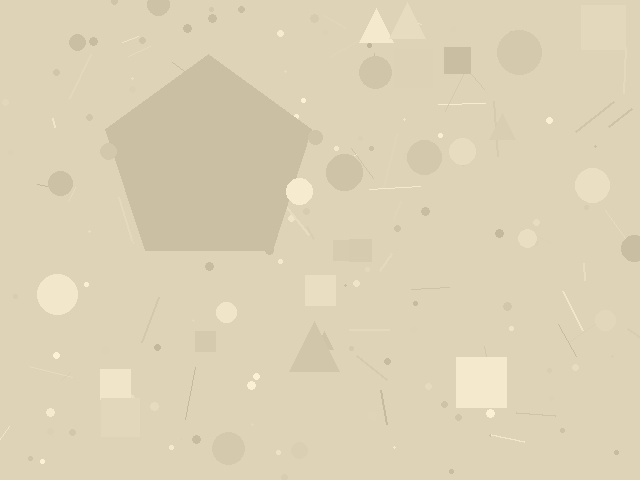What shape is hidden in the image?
A pentagon is hidden in the image.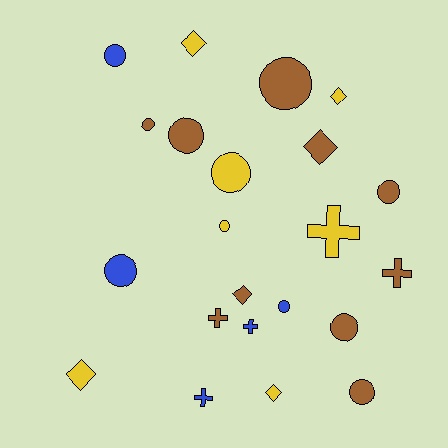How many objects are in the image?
There are 22 objects.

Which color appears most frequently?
Brown, with 10 objects.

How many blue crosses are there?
There are 2 blue crosses.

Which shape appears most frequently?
Circle, with 11 objects.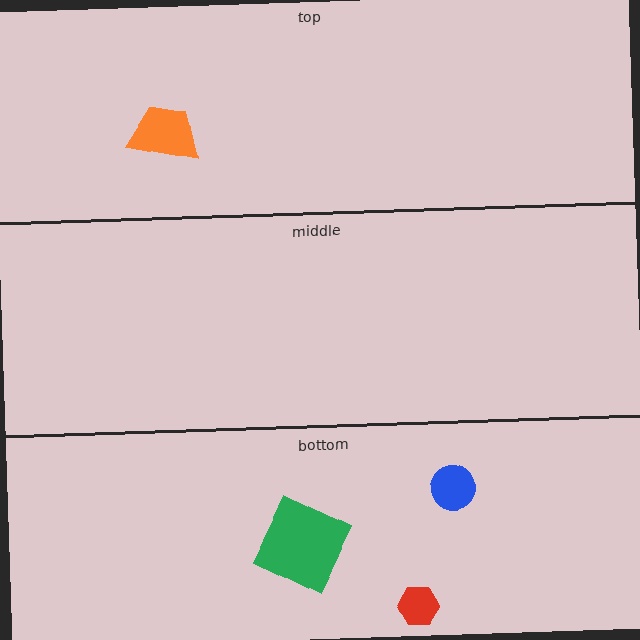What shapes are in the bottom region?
The green square, the red hexagon, the blue circle.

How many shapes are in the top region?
1.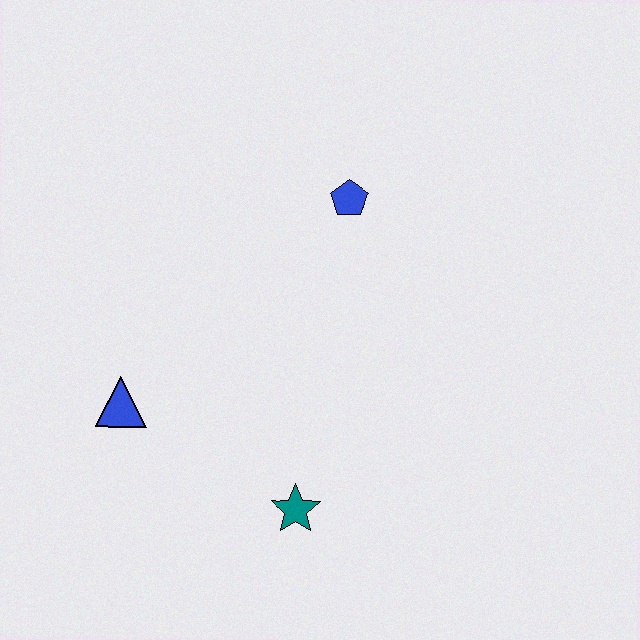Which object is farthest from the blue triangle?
The blue pentagon is farthest from the blue triangle.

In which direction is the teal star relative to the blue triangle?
The teal star is to the right of the blue triangle.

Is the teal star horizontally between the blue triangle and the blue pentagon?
Yes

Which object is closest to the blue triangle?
The teal star is closest to the blue triangle.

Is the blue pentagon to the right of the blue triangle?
Yes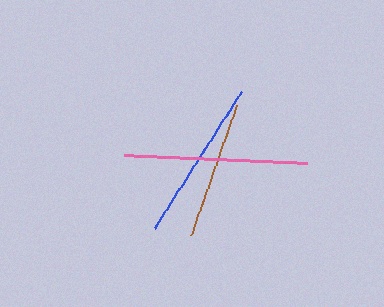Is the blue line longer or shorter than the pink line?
The pink line is longer than the blue line.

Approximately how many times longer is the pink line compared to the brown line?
The pink line is approximately 1.3 times the length of the brown line.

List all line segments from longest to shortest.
From longest to shortest: pink, blue, brown.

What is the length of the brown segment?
The brown segment is approximately 137 pixels long.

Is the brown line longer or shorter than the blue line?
The blue line is longer than the brown line.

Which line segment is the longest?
The pink line is the longest at approximately 183 pixels.